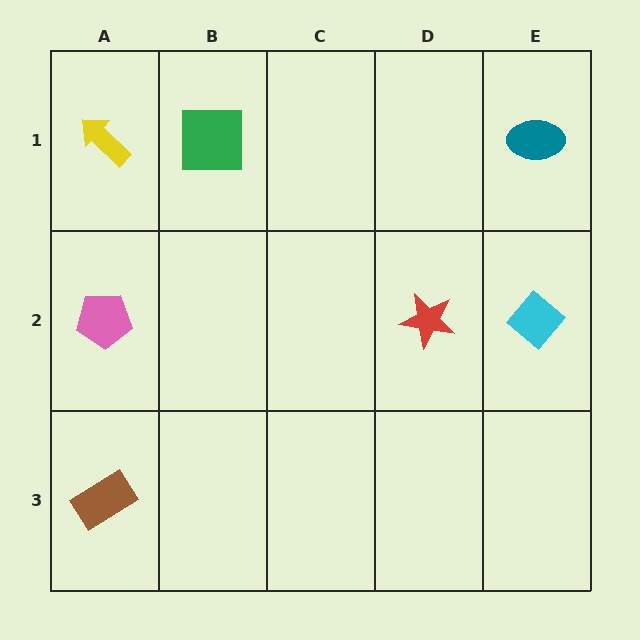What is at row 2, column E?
A cyan diamond.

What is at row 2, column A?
A pink pentagon.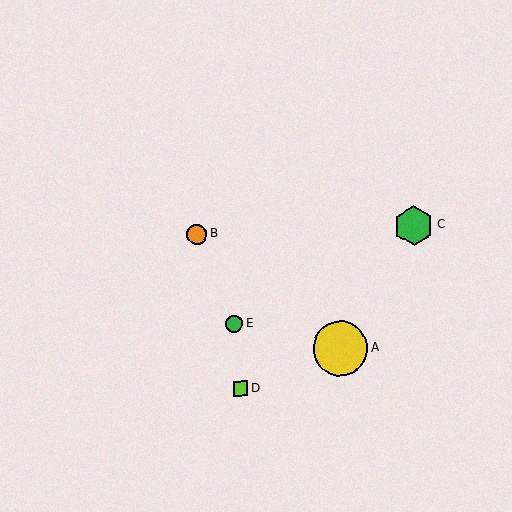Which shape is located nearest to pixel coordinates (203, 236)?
The orange circle (labeled B) at (197, 234) is nearest to that location.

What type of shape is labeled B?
Shape B is an orange circle.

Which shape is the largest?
The yellow circle (labeled A) is the largest.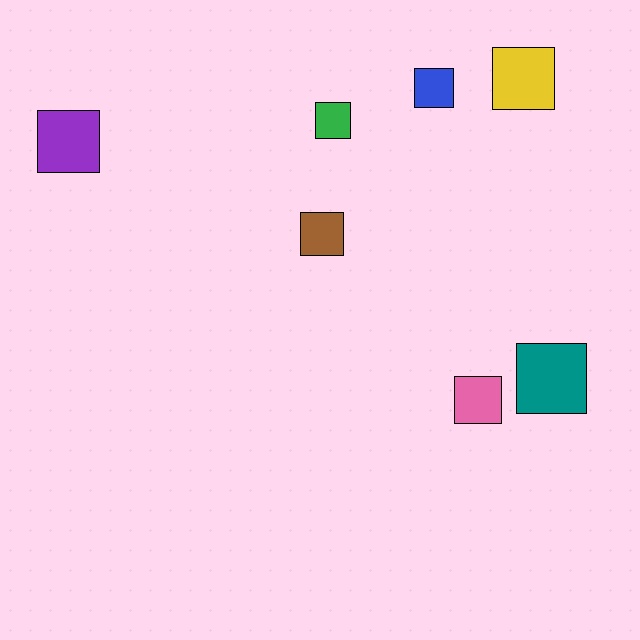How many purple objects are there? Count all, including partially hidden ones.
There is 1 purple object.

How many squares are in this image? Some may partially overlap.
There are 7 squares.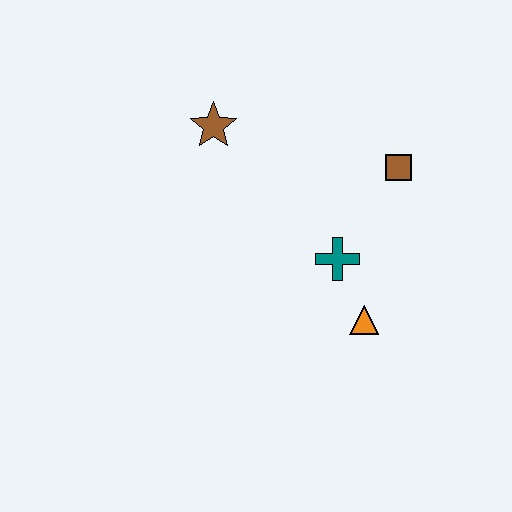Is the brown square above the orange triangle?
Yes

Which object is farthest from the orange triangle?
The brown star is farthest from the orange triangle.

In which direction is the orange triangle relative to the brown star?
The orange triangle is below the brown star.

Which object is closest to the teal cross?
The orange triangle is closest to the teal cross.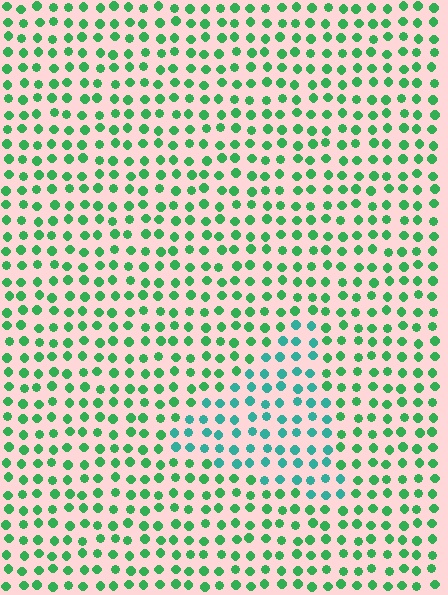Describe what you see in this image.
The image is filled with small green elements in a uniform arrangement. A triangle-shaped region is visible where the elements are tinted to a slightly different hue, forming a subtle color boundary.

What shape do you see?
I see a triangle.